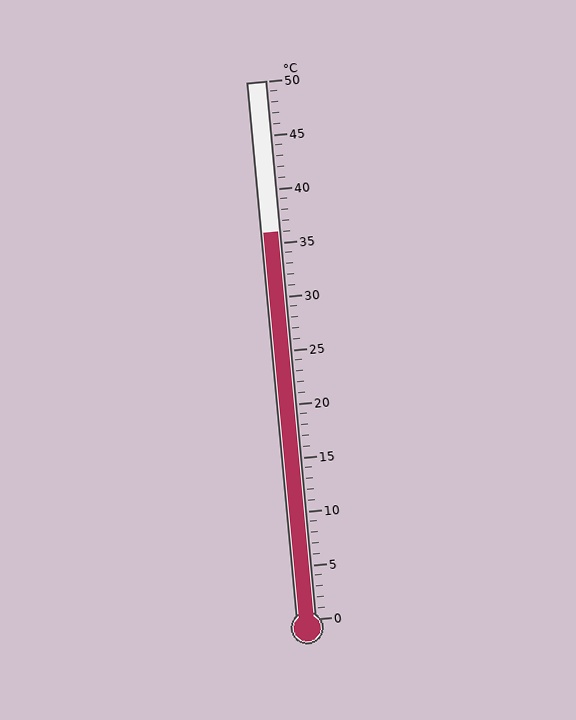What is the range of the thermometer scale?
The thermometer scale ranges from 0°C to 50°C.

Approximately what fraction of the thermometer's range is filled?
The thermometer is filled to approximately 70% of its range.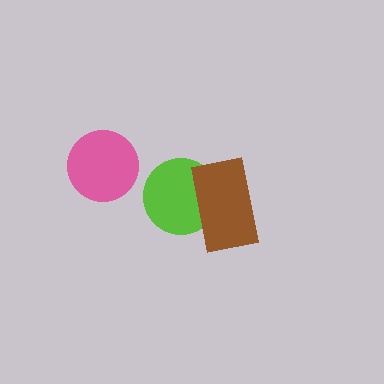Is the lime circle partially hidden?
Yes, it is partially covered by another shape.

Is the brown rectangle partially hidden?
No, no other shape covers it.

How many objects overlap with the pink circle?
0 objects overlap with the pink circle.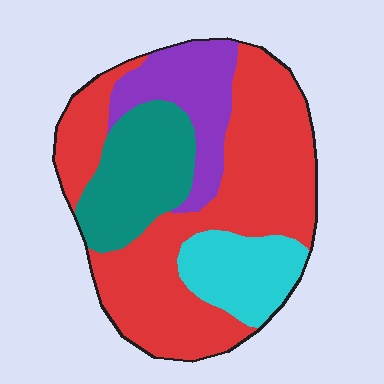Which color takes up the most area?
Red, at roughly 50%.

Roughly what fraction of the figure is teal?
Teal covers roughly 20% of the figure.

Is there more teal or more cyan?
Teal.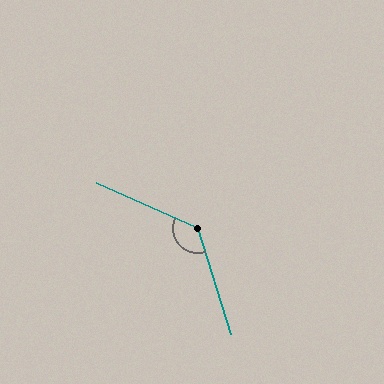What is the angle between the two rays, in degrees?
Approximately 131 degrees.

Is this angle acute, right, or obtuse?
It is obtuse.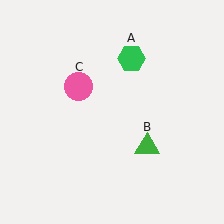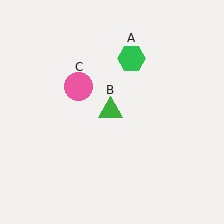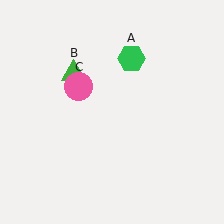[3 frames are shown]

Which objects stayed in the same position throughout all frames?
Green hexagon (object A) and pink circle (object C) remained stationary.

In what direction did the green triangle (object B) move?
The green triangle (object B) moved up and to the left.